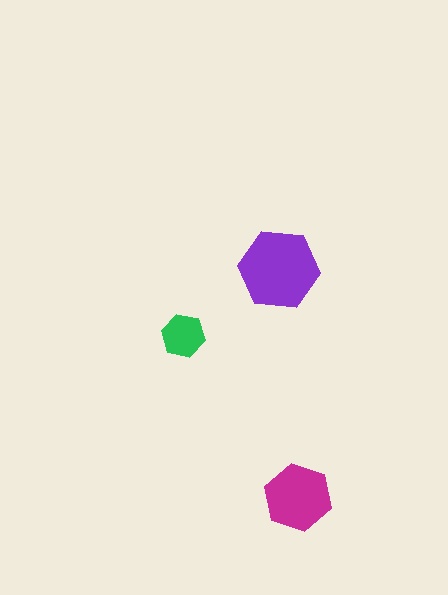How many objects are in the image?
There are 3 objects in the image.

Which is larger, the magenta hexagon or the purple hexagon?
The purple one.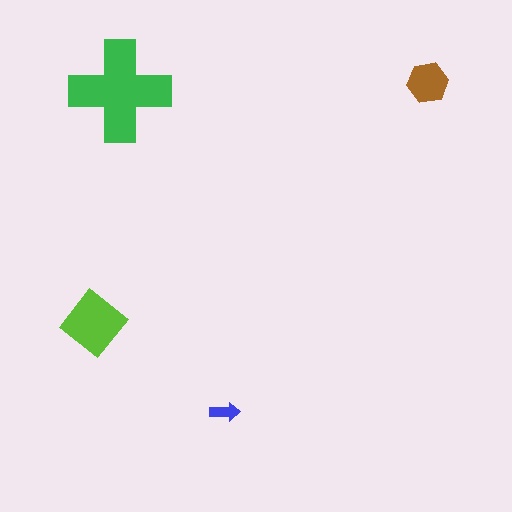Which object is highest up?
The brown hexagon is topmost.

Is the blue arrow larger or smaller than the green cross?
Smaller.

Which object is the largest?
The green cross.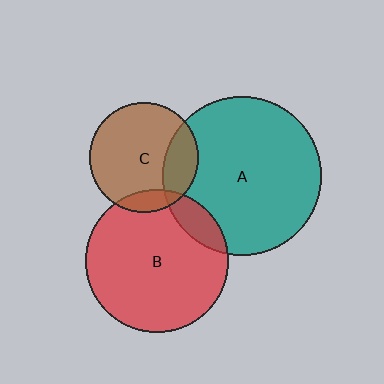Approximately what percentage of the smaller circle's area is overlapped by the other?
Approximately 20%.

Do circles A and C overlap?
Yes.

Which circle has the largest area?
Circle A (teal).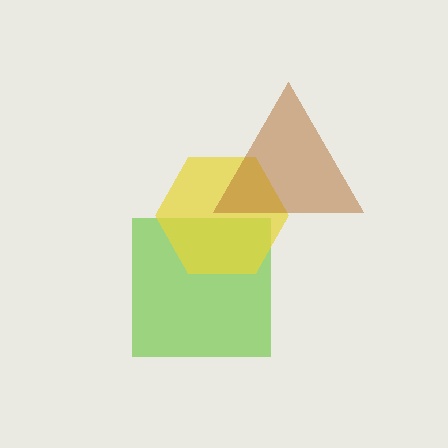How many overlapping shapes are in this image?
There are 3 overlapping shapes in the image.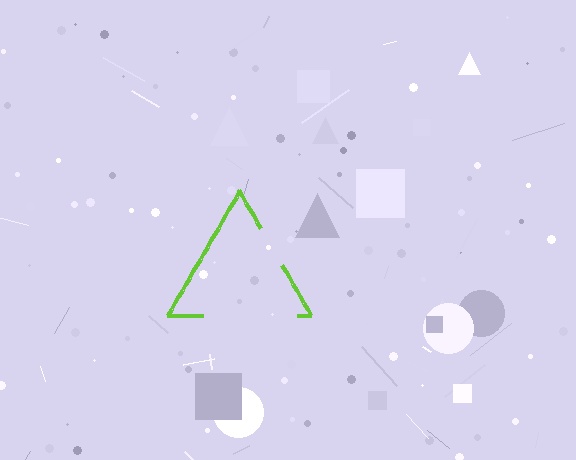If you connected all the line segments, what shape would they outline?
They would outline a triangle.